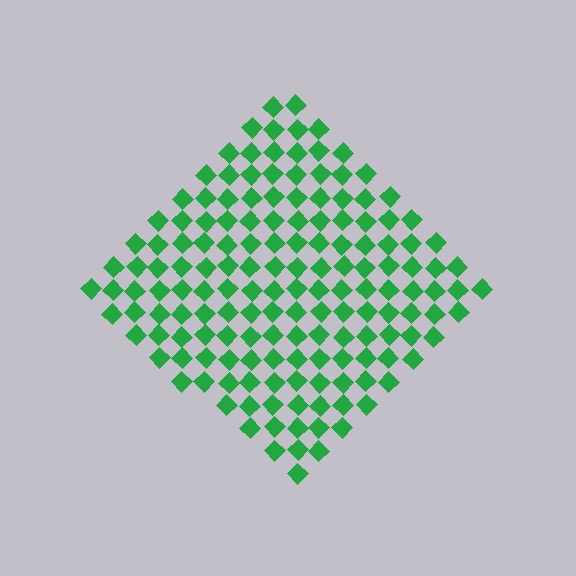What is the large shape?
The large shape is a diamond.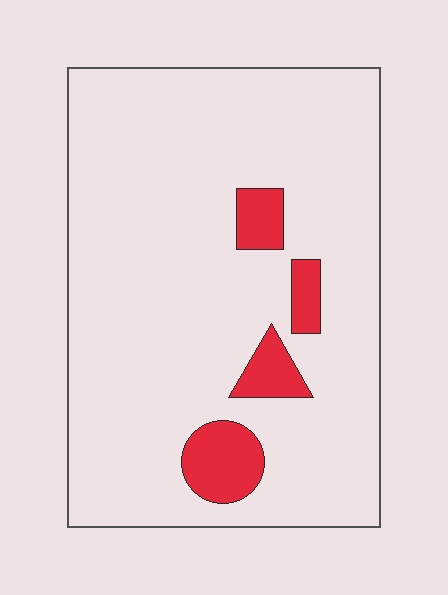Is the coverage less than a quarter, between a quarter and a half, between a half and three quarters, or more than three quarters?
Less than a quarter.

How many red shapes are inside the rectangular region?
4.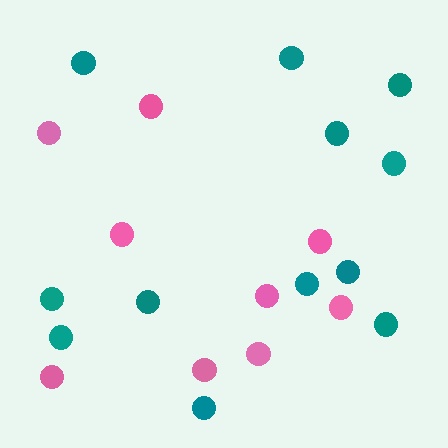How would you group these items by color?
There are 2 groups: one group of teal circles (12) and one group of pink circles (9).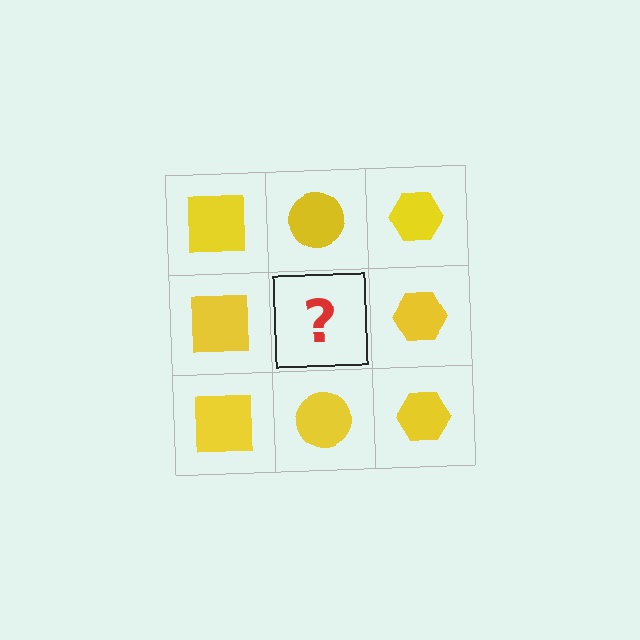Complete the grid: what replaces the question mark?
The question mark should be replaced with a yellow circle.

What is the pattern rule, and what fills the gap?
The rule is that each column has a consistent shape. The gap should be filled with a yellow circle.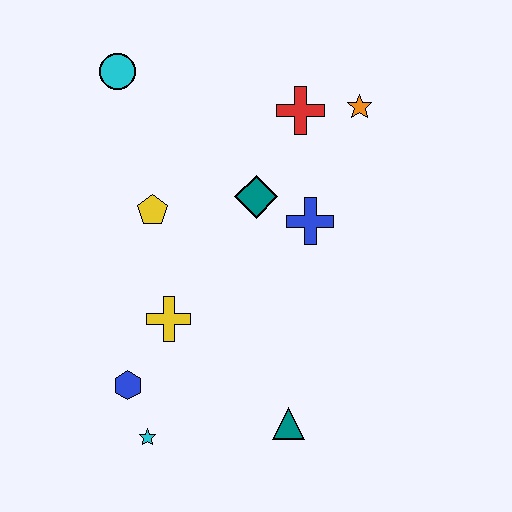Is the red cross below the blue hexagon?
No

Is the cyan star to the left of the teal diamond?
Yes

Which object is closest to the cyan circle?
The yellow pentagon is closest to the cyan circle.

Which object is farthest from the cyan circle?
The teal triangle is farthest from the cyan circle.